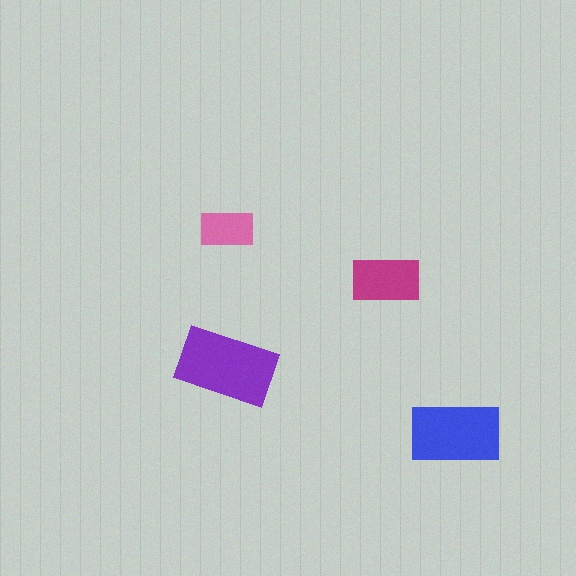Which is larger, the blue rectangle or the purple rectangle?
The purple one.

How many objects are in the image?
There are 4 objects in the image.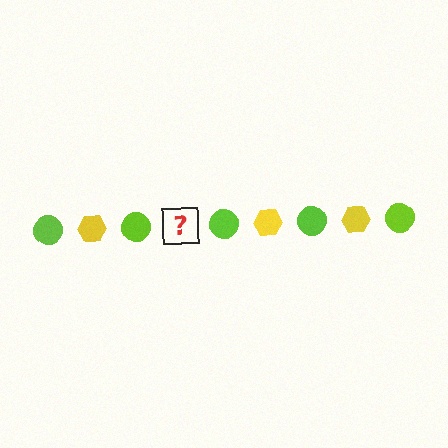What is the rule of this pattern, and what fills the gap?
The rule is that the pattern alternates between lime circle and yellow hexagon. The gap should be filled with a yellow hexagon.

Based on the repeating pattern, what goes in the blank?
The blank should be a yellow hexagon.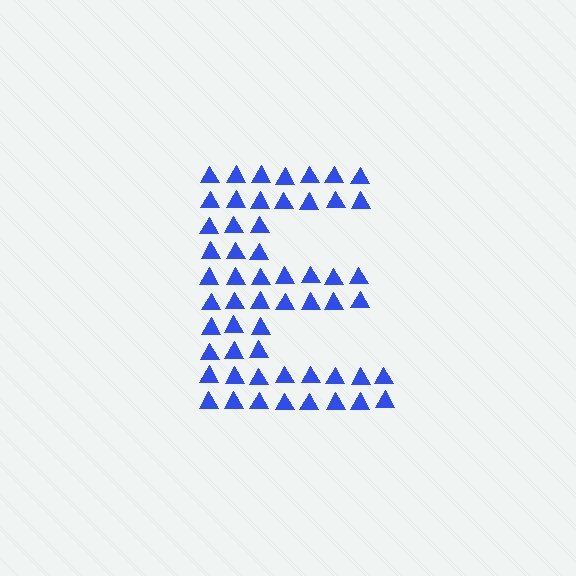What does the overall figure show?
The overall figure shows the letter E.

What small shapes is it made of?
It is made of small triangles.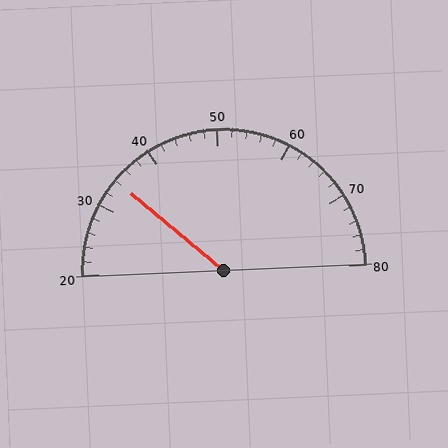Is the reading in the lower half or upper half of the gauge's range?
The reading is in the lower half of the range (20 to 80).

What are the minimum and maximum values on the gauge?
The gauge ranges from 20 to 80.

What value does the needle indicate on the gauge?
The needle indicates approximately 34.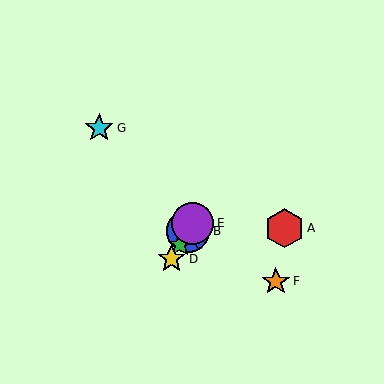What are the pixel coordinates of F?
Object F is at (276, 281).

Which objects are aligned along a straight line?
Objects B, C, D, E are aligned along a straight line.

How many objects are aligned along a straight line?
4 objects (B, C, D, E) are aligned along a straight line.